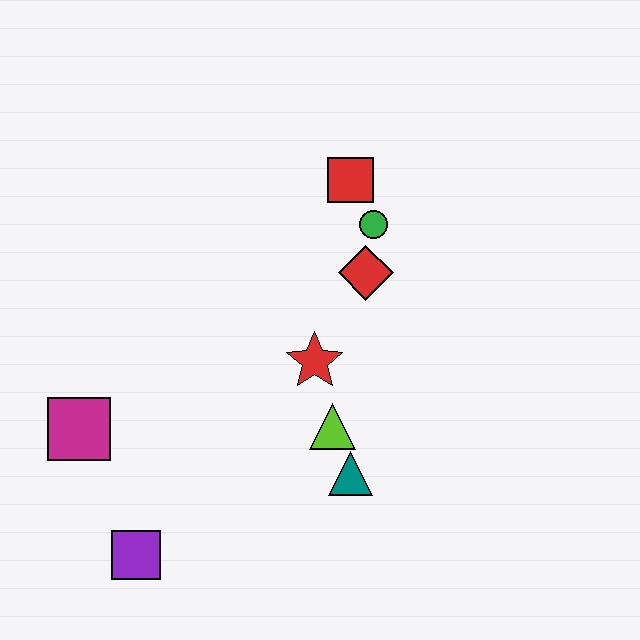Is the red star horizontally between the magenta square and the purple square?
No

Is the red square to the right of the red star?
Yes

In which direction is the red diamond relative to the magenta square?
The red diamond is to the right of the magenta square.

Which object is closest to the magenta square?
The purple square is closest to the magenta square.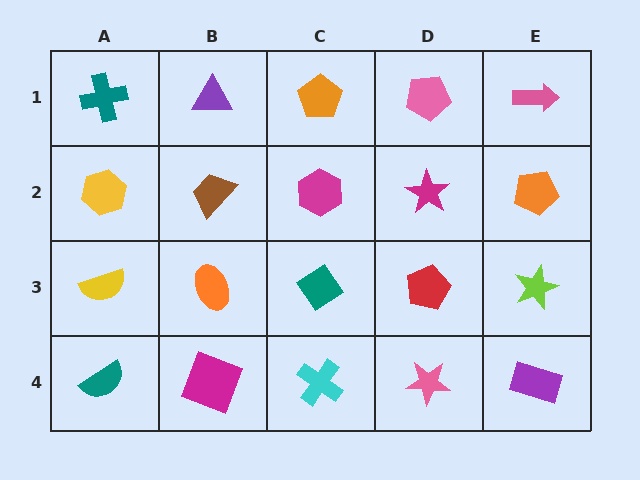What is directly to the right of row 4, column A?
A magenta square.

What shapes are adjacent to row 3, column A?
A yellow hexagon (row 2, column A), a teal semicircle (row 4, column A), an orange ellipse (row 3, column B).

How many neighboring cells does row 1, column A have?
2.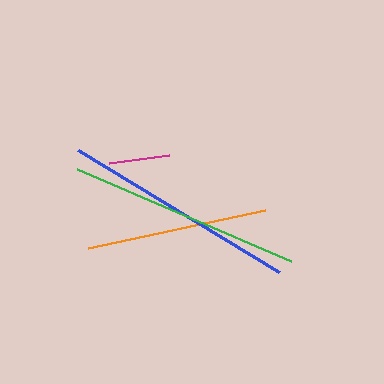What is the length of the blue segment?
The blue segment is approximately 235 pixels long.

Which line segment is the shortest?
The magenta line is the shortest at approximately 61 pixels.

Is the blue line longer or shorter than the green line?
The blue line is longer than the green line.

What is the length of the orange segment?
The orange segment is approximately 181 pixels long.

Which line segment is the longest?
The blue line is the longest at approximately 235 pixels.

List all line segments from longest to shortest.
From longest to shortest: blue, green, orange, magenta.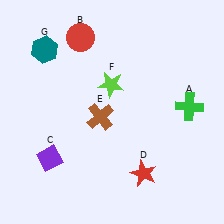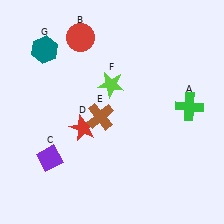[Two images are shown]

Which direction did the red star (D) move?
The red star (D) moved left.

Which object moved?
The red star (D) moved left.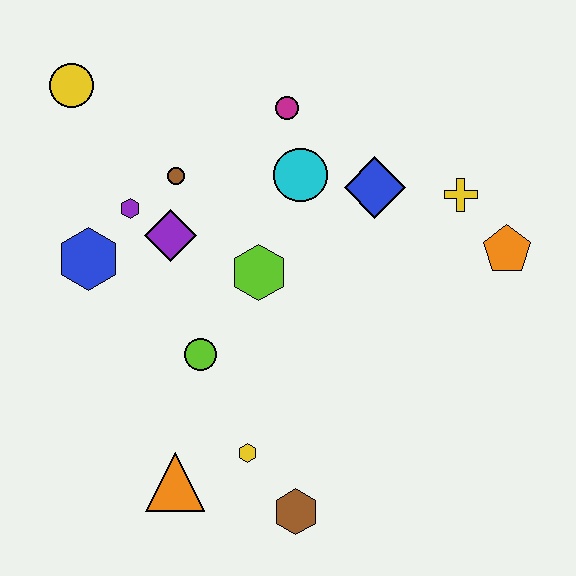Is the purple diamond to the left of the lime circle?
Yes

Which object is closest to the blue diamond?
The cyan circle is closest to the blue diamond.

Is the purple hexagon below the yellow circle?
Yes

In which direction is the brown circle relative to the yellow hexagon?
The brown circle is above the yellow hexagon.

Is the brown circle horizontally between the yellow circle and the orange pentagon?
Yes